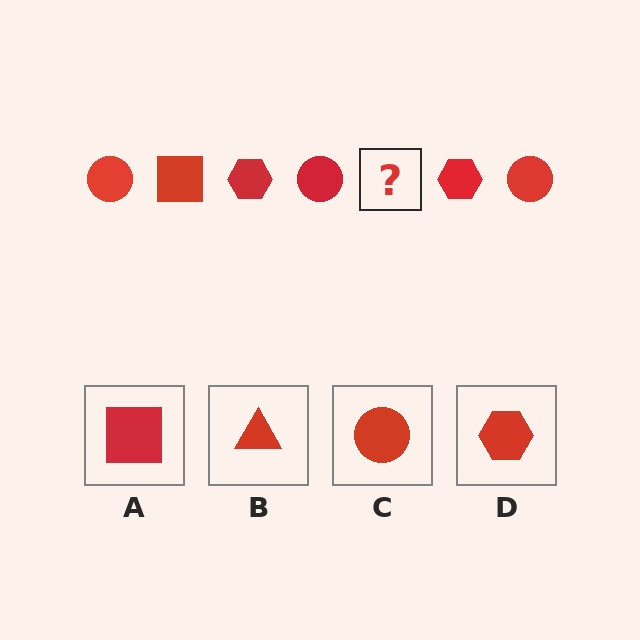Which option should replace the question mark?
Option A.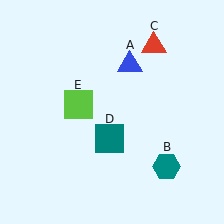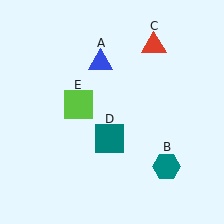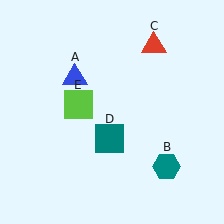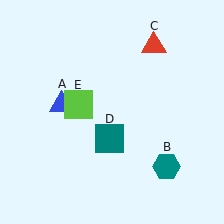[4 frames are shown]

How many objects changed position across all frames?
1 object changed position: blue triangle (object A).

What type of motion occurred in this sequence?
The blue triangle (object A) rotated counterclockwise around the center of the scene.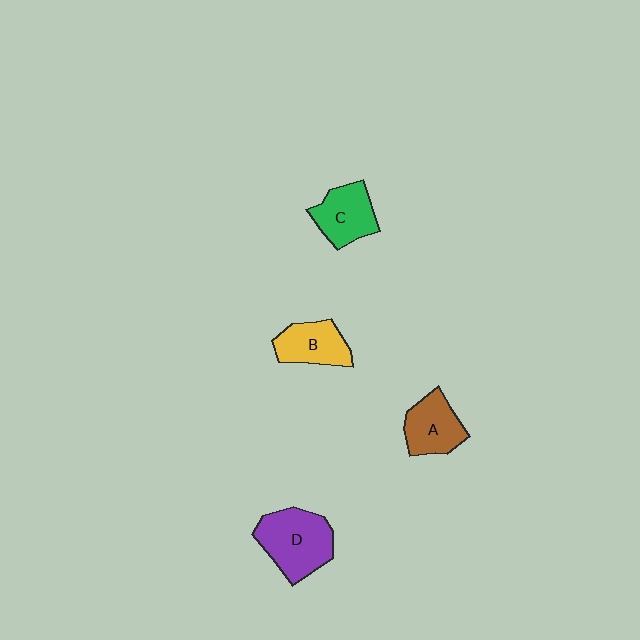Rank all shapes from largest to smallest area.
From largest to smallest: D (purple), C (green), A (brown), B (yellow).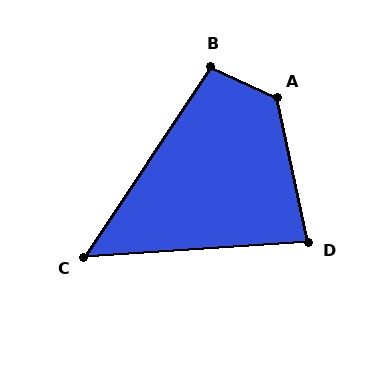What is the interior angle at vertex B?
Approximately 98 degrees (obtuse).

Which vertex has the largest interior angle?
A, at approximately 127 degrees.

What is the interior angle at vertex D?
Approximately 82 degrees (acute).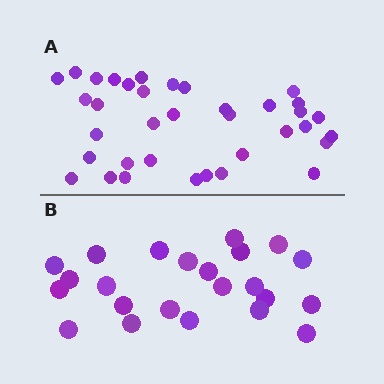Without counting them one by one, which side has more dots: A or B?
Region A (the top region) has more dots.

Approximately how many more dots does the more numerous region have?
Region A has approximately 15 more dots than region B.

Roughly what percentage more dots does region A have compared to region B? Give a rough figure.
About 55% more.